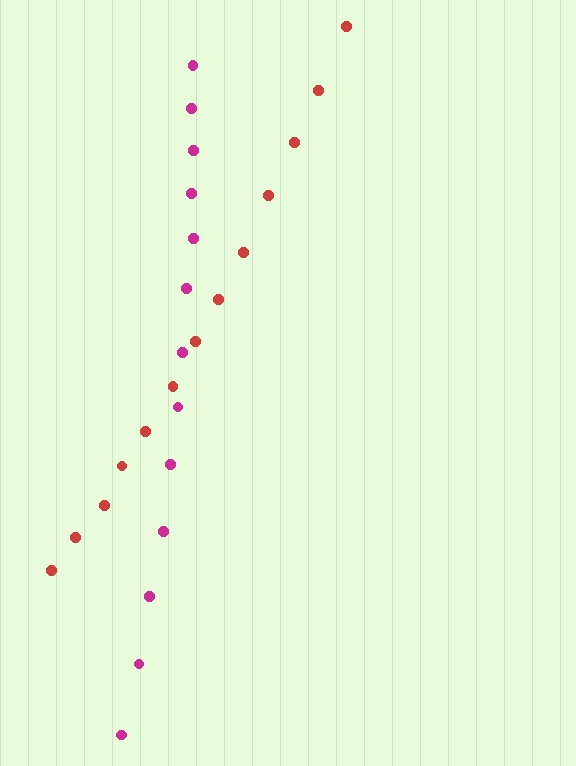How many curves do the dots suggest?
There are 2 distinct paths.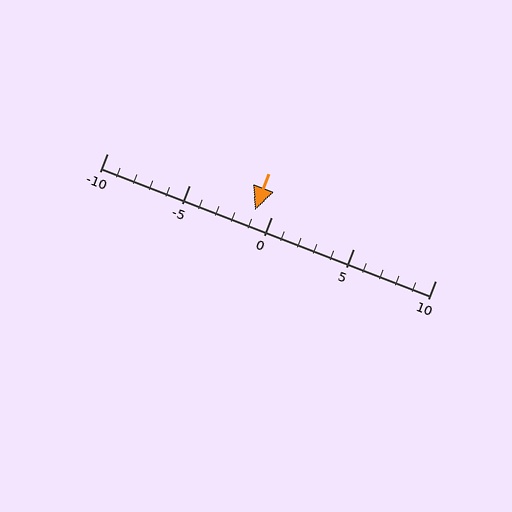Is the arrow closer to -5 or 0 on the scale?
The arrow is closer to 0.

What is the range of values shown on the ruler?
The ruler shows values from -10 to 10.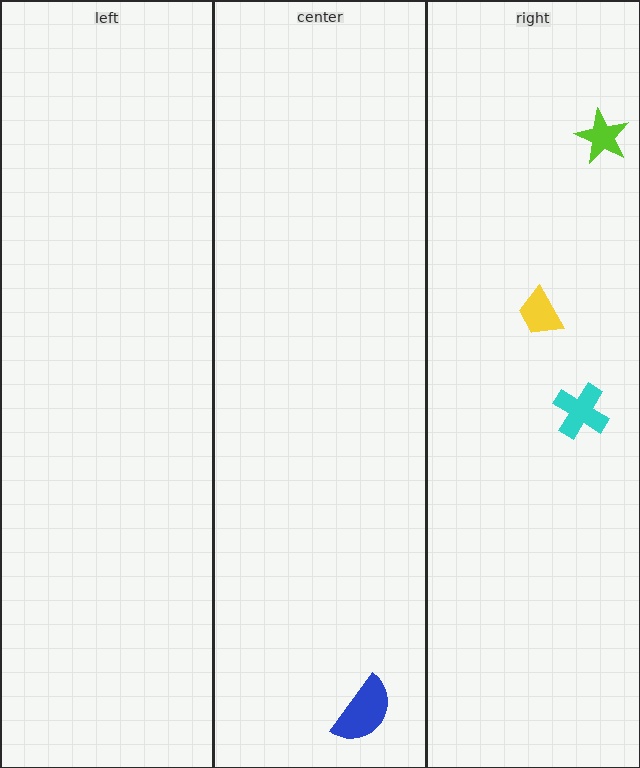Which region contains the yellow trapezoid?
The right region.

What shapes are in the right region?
The yellow trapezoid, the cyan cross, the lime star.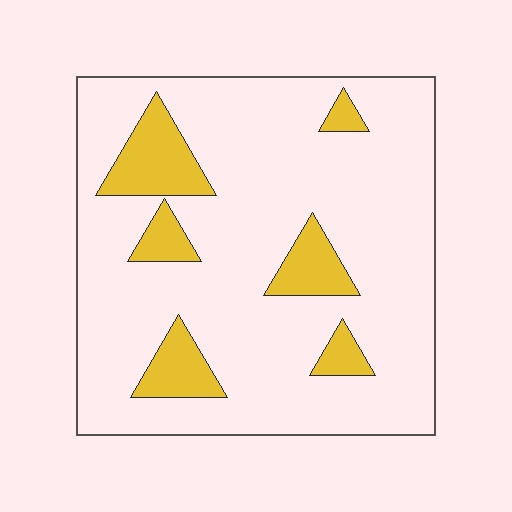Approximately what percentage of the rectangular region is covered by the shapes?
Approximately 15%.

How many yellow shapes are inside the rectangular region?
6.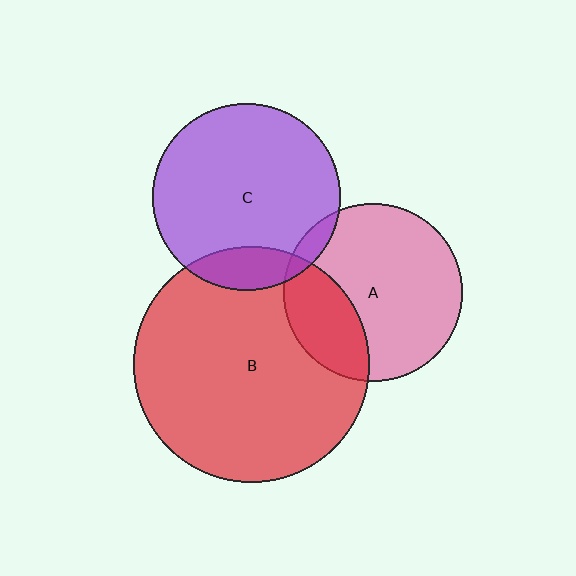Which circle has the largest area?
Circle B (red).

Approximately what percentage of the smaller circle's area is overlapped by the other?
Approximately 15%.